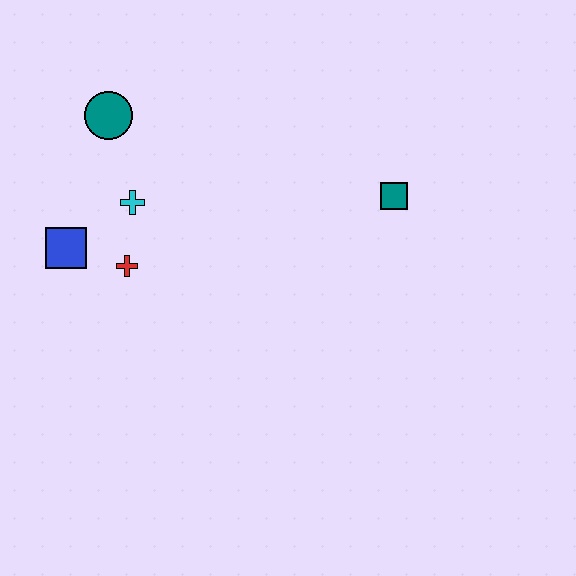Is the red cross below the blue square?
Yes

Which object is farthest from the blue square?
The teal square is farthest from the blue square.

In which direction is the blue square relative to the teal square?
The blue square is to the left of the teal square.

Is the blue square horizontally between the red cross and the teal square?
No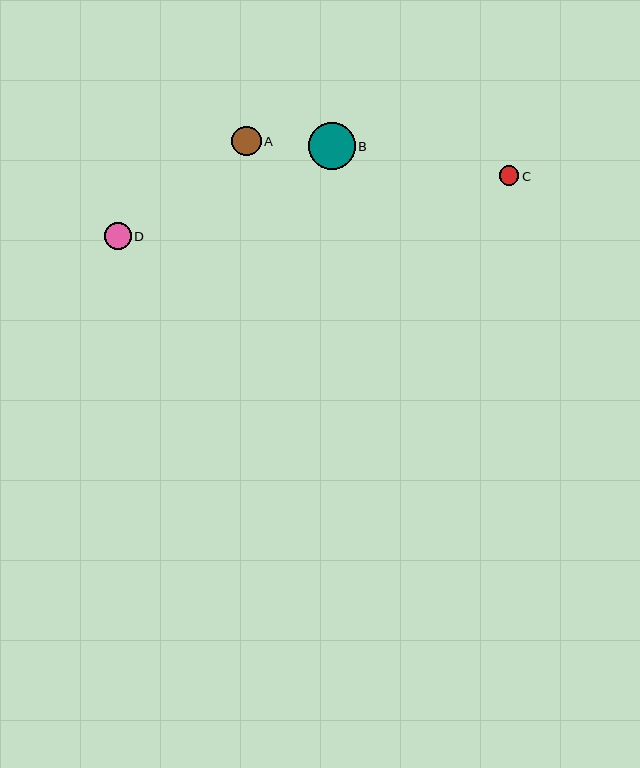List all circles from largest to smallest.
From largest to smallest: B, A, D, C.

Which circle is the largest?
Circle B is the largest with a size of approximately 47 pixels.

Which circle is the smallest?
Circle C is the smallest with a size of approximately 20 pixels.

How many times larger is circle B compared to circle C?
Circle B is approximately 2.4 times the size of circle C.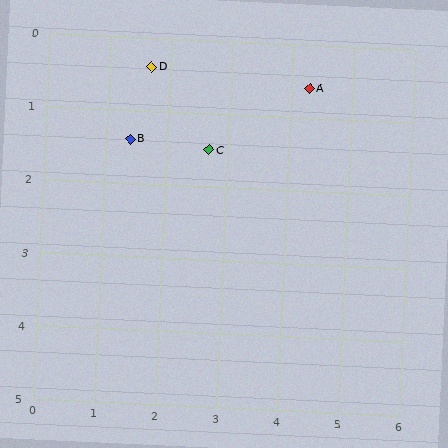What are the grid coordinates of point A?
Point A is at approximately (4.3, 0.6).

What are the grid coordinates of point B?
Point B is at approximately (1.4, 1.4).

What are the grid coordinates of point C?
Point C is at approximately (2.7, 1.5).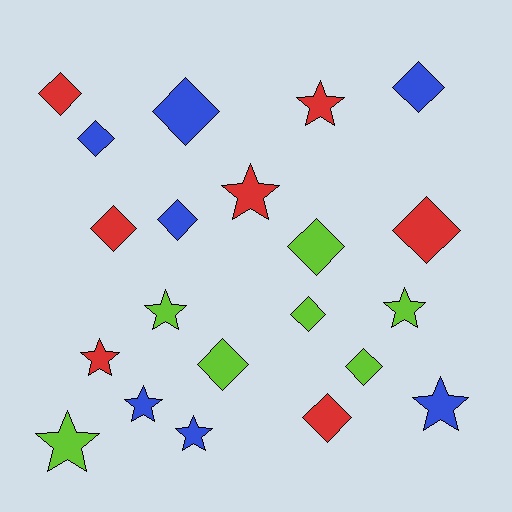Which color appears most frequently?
Blue, with 7 objects.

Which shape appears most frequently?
Diamond, with 12 objects.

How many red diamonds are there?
There are 4 red diamonds.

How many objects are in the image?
There are 21 objects.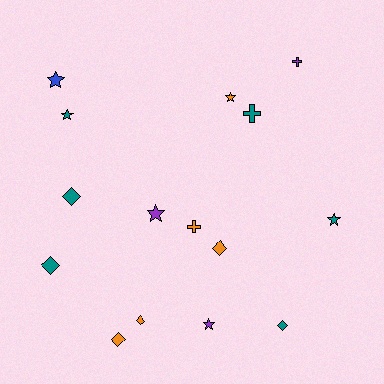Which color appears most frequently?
Teal, with 6 objects.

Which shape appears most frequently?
Diamond, with 6 objects.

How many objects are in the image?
There are 15 objects.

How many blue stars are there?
There is 1 blue star.